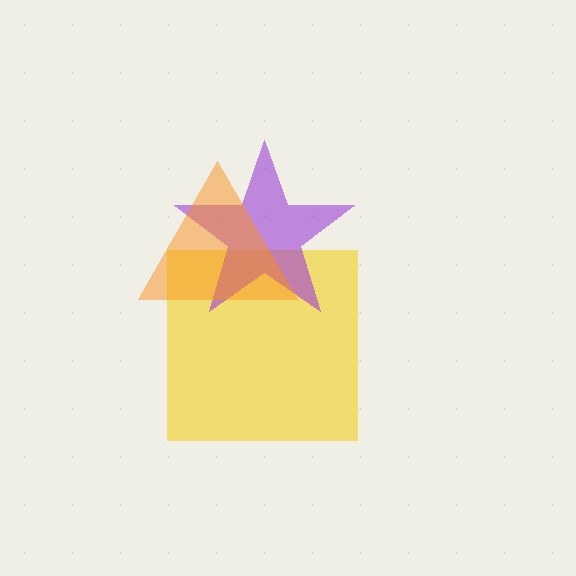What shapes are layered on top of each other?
The layered shapes are: a yellow square, a purple star, an orange triangle.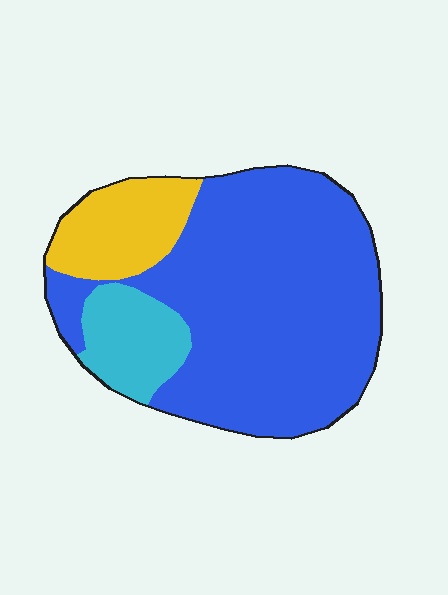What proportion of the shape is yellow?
Yellow covers 15% of the shape.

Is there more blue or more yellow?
Blue.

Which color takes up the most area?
Blue, at roughly 70%.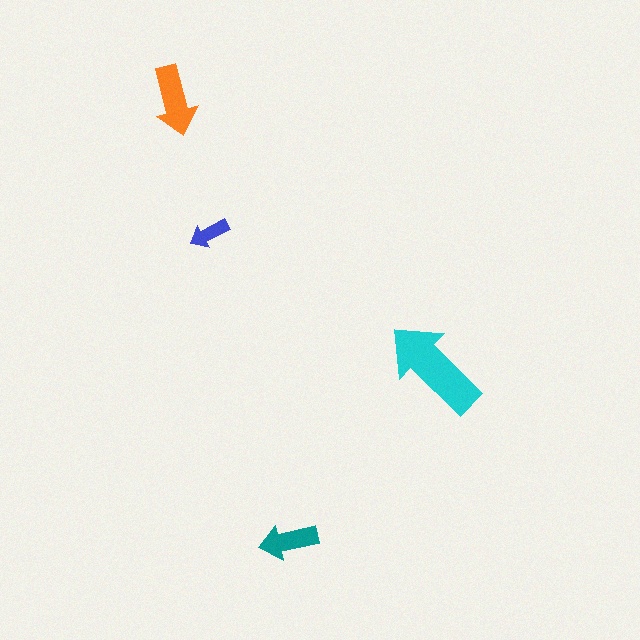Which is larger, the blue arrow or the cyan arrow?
The cyan one.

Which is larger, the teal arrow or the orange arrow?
The orange one.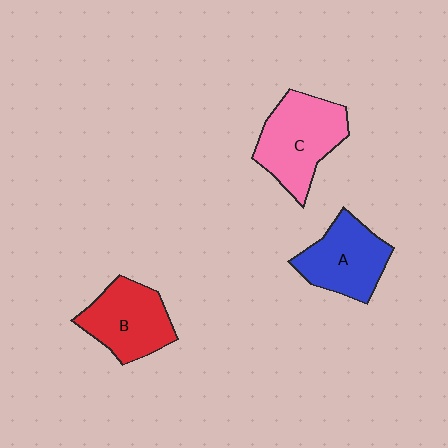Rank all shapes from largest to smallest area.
From largest to smallest: C (pink), B (red), A (blue).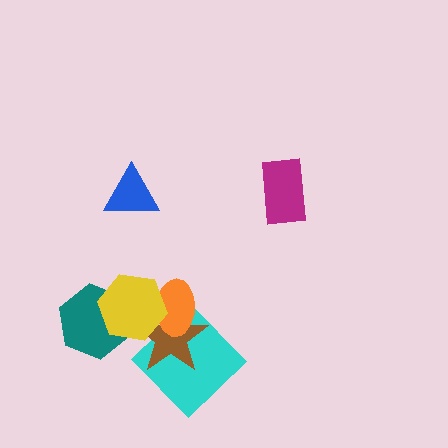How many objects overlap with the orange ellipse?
3 objects overlap with the orange ellipse.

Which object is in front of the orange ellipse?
The yellow hexagon is in front of the orange ellipse.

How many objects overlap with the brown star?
3 objects overlap with the brown star.